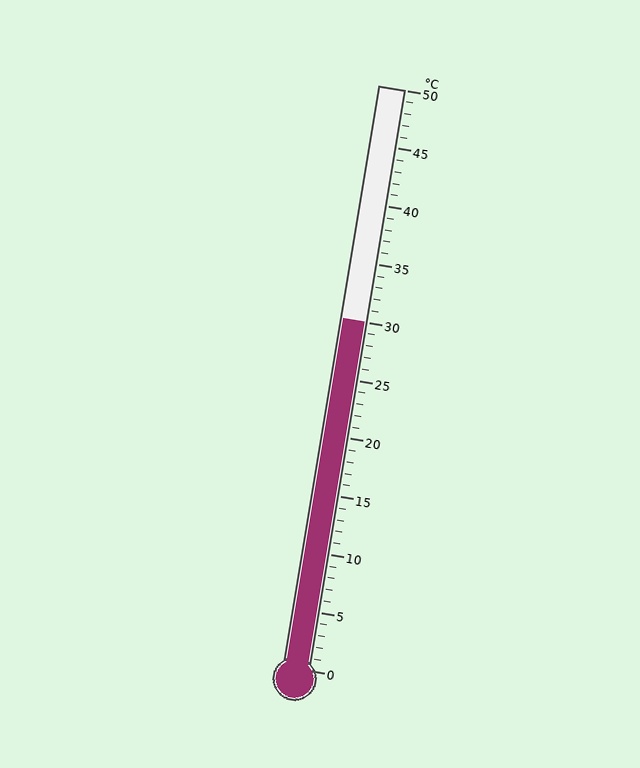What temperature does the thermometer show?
The thermometer shows approximately 30°C.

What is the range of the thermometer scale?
The thermometer scale ranges from 0°C to 50°C.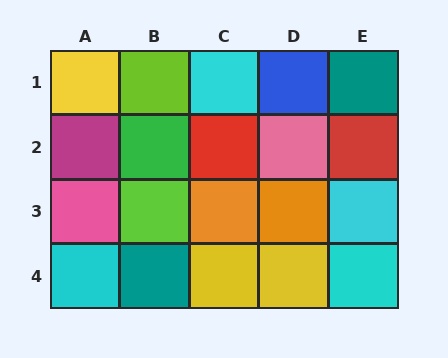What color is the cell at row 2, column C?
Red.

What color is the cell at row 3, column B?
Lime.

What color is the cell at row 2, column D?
Pink.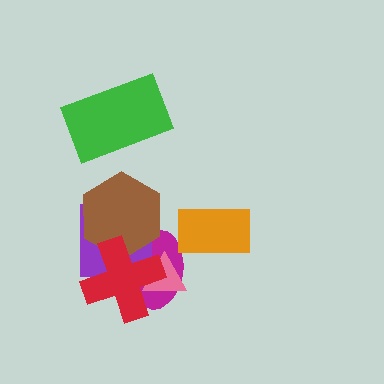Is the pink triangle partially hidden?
Yes, it is partially covered by another shape.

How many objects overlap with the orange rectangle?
0 objects overlap with the orange rectangle.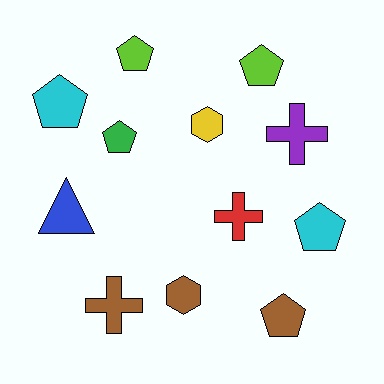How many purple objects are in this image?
There is 1 purple object.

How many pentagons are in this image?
There are 6 pentagons.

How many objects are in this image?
There are 12 objects.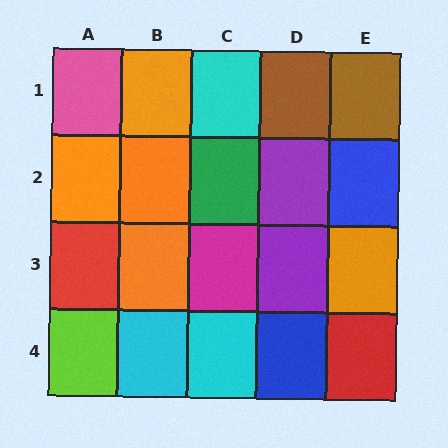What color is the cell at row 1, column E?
Brown.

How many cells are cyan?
3 cells are cyan.